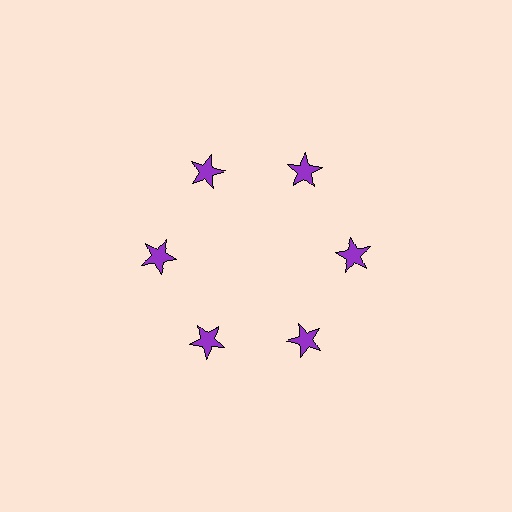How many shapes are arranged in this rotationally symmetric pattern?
There are 6 shapes, arranged in 6 groups of 1.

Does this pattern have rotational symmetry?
Yes, this pattern has 6-fold rotational symmetry. It looks the same after rotating 60 degrees around the center.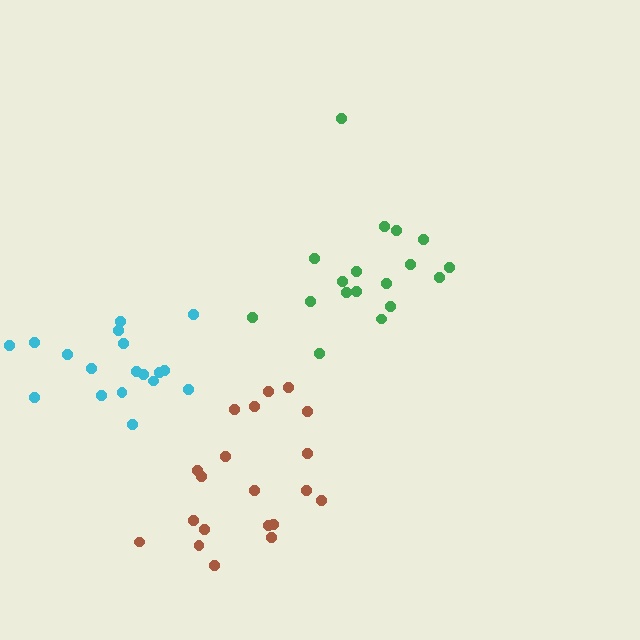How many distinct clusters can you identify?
There are 3 distinct clusters.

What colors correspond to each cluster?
The clusters are colored: green, cyan, brown.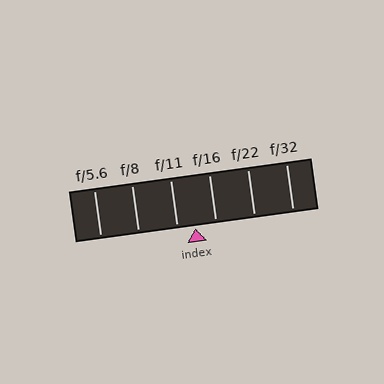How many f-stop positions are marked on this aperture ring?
There are 6 f-stop positions marked.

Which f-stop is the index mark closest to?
The index mark is closest to f/11.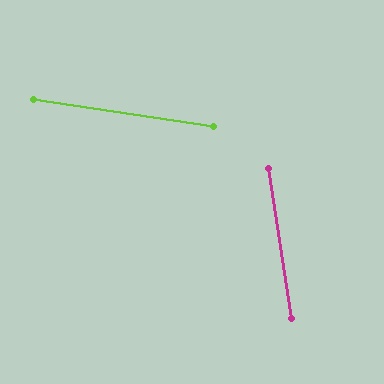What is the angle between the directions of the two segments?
Approximately 73 degrees.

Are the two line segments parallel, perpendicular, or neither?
Neither parallel nor perpendicular — they differ by about 73°.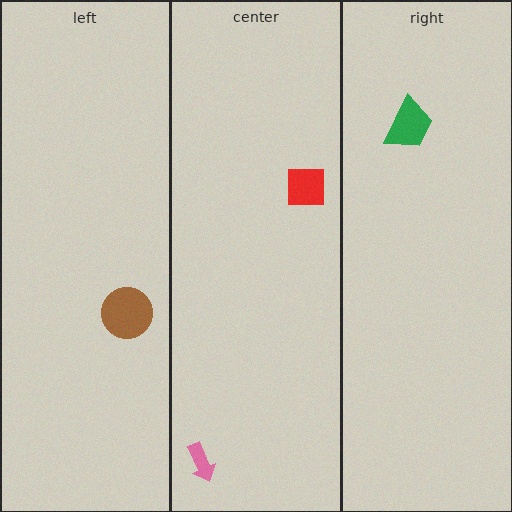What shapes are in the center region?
The pink arrow, the red square.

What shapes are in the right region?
The green trapezoid.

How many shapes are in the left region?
1.